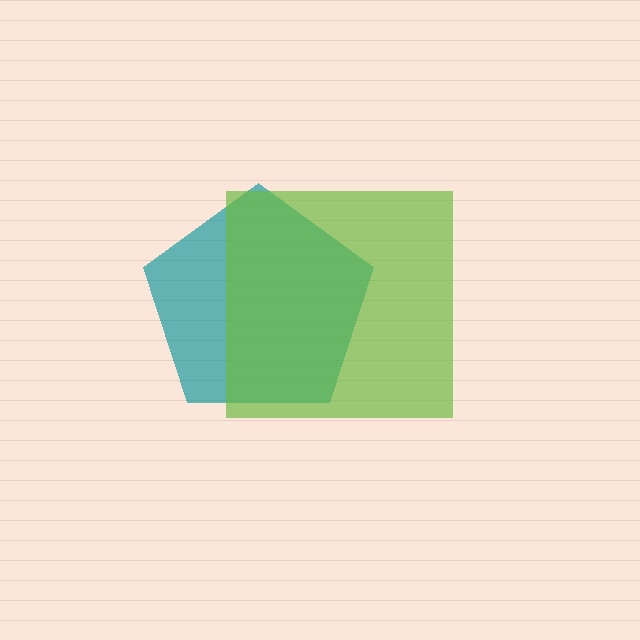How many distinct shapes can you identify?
There are 2 distinct shapes: a teal pentagon, a lime square.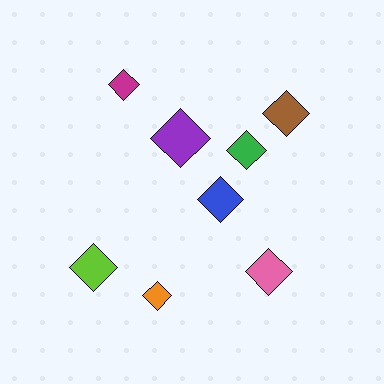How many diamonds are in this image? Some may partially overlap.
There are 8 diamonds.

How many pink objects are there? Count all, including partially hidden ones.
There is 1 pink object.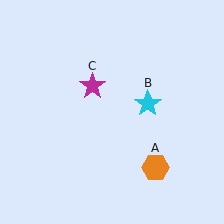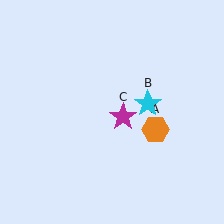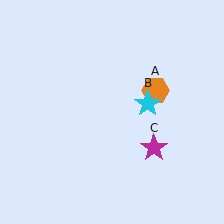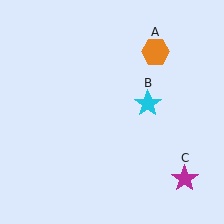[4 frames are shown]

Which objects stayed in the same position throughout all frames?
Cyan star (object B) remained stationary.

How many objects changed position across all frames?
2 objects changed position: orange hexagon (object A), magenta star (object C).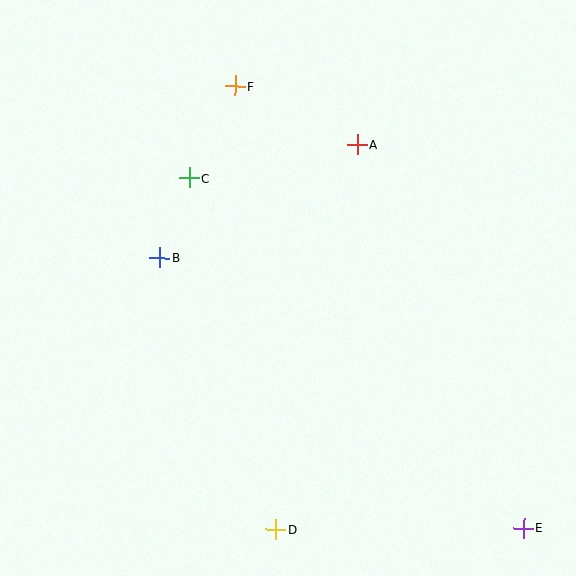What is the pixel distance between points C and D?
The distance between C and D is 362 pixels.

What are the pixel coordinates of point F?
Point F is at (235, 86).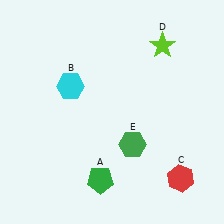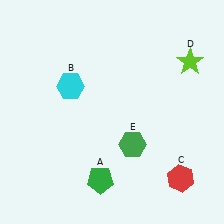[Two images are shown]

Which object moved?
The lime star (D) moved right.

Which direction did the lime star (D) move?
The lime star (D) moved right.